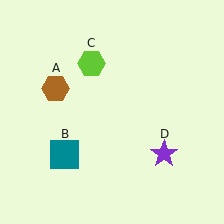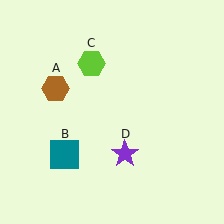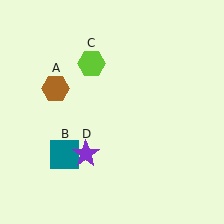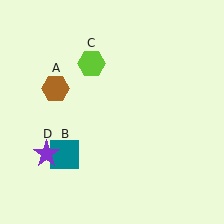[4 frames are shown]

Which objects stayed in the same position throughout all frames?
Brown hexagon (object A) and teal square (object B) and lime hexagon (object C) remained stationary.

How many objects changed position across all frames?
1 object changed position: purple star (object D).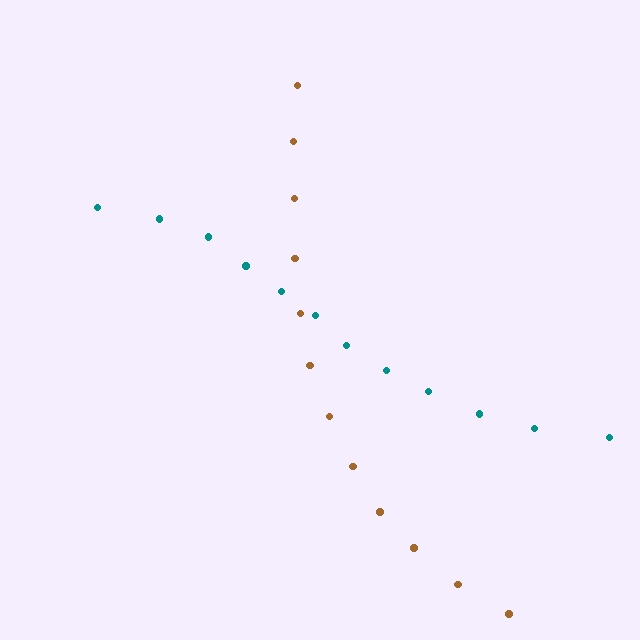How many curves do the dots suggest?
There are 2 distinct paths.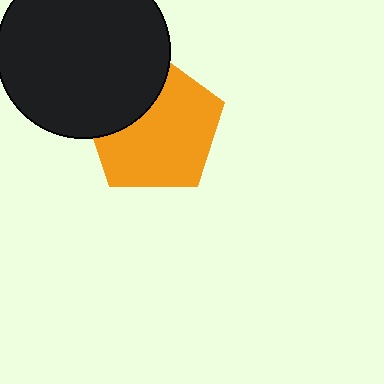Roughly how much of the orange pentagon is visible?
Most of it is visible (roughly 70%).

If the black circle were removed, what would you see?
You would see the complete orange pentagon.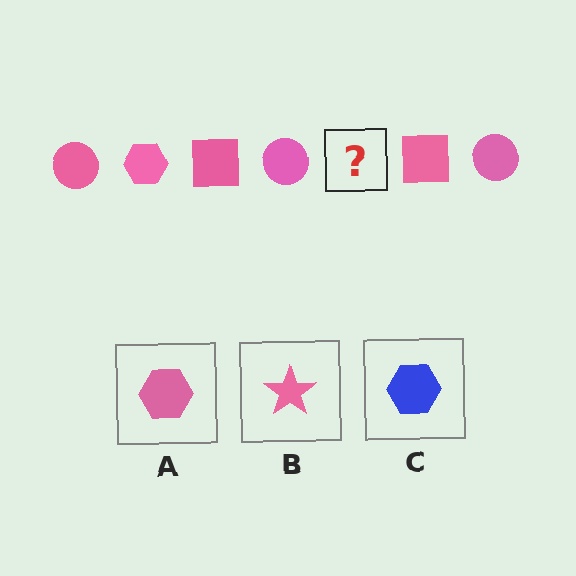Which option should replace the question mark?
Option A.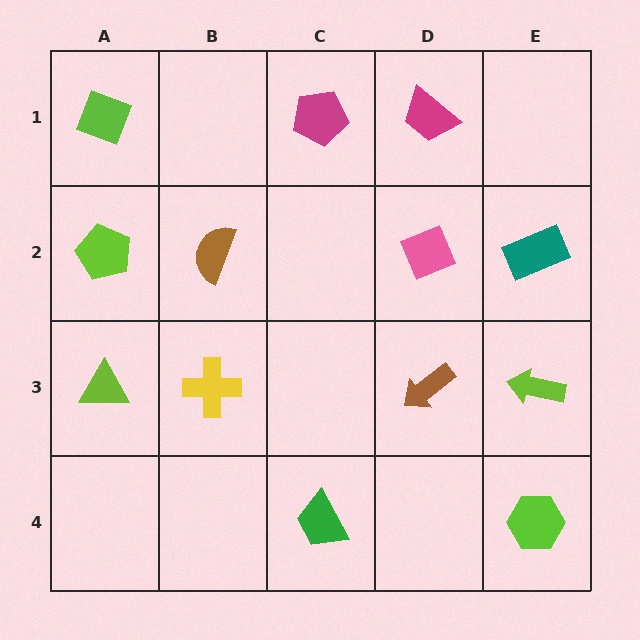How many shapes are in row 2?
4 shapes.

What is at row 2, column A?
A lime pentagon.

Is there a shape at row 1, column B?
No, that cell is empty.